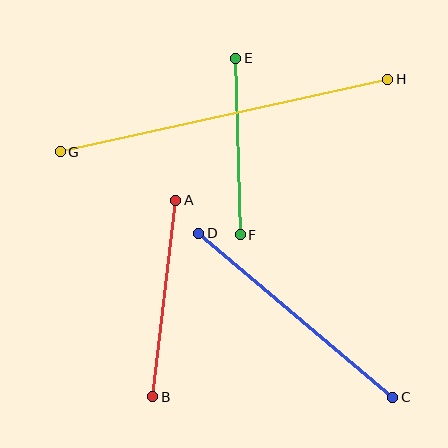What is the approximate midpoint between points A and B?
The midpoint is at approximately (164, 299) pixels.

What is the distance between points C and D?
The distance is approximately 255 pixels.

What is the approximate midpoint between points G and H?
The midpoint is at approximately (224, 115) pixels.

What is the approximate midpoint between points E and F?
The midpoint is at approximately (238, 147) pixels.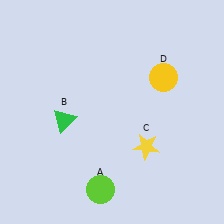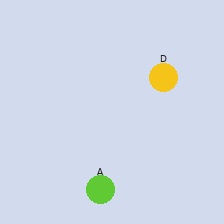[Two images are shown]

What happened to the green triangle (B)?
The green triangle (B) was removed in Image 2. It was in the bottom-left area of Image 1.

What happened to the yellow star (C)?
The yellow star (C) was removed in Image 2. It was in the bottom-right area of Image 1.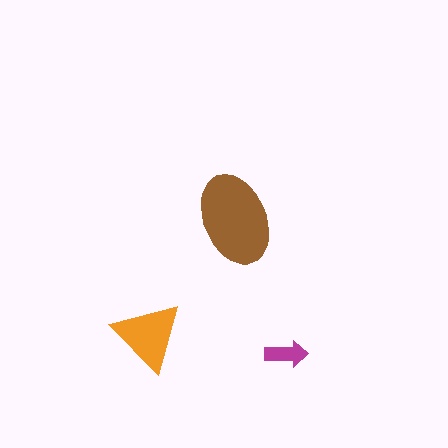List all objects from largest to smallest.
The brown ellipse, the orange triangle, the magenta arrow.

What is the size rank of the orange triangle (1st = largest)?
2nd.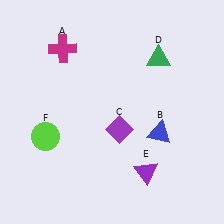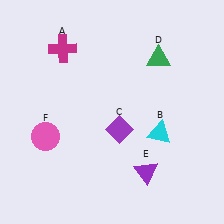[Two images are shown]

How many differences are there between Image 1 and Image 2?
There are 2 differences between the two images.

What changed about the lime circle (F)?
In Image 1, F is lime. In Image 2, it changed to pink.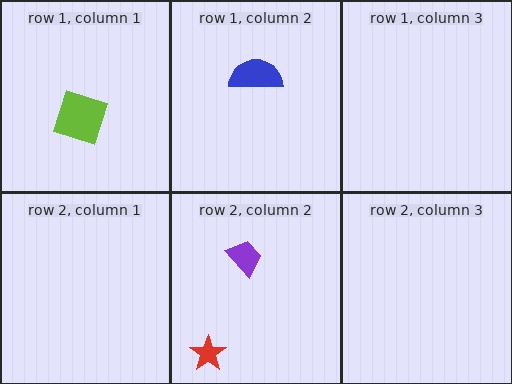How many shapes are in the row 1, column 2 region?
1.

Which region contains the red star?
The row 2, column 2 region.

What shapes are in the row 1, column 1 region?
The lime square.